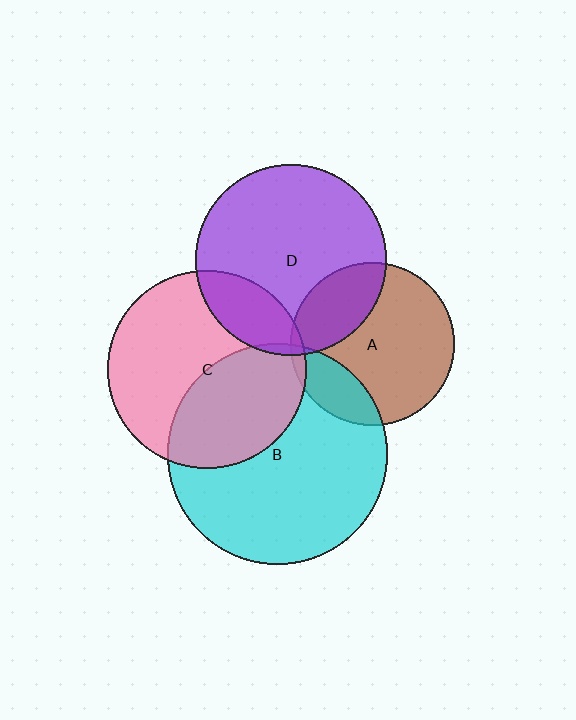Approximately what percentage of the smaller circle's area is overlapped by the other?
Approximately 5%.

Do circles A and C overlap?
Yes.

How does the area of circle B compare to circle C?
Approximately 1.2 times.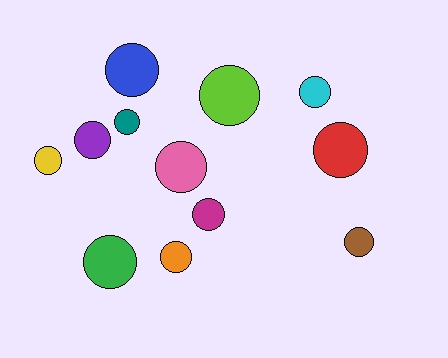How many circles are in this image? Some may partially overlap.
There are 12 circles.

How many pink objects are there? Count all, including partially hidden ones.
There is 1 pink object.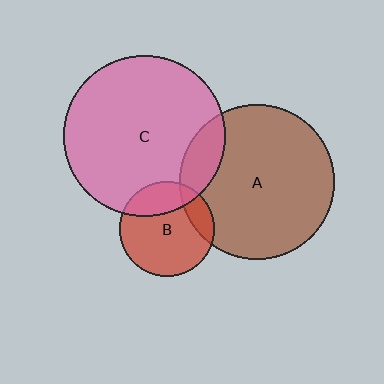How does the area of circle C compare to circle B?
Approximately 2.9 times.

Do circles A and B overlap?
Yes.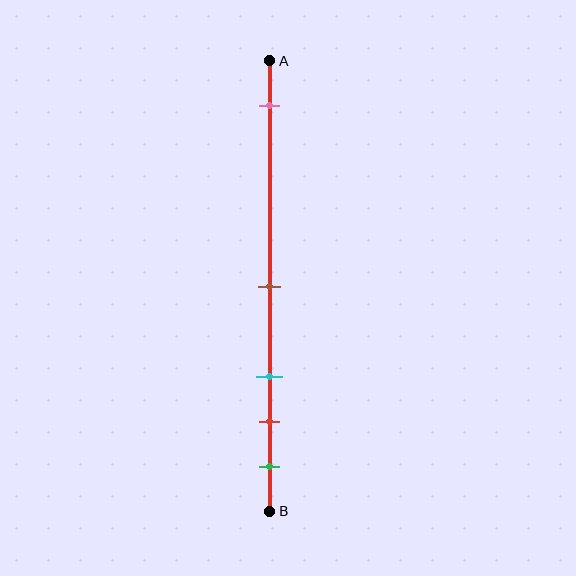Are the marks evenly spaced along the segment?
No, the marks are not evenly spaced.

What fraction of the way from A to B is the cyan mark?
The cyan mark is approximately 70% (0.7) of the way from A to B.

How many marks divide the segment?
There are 5 marks dividing the segment.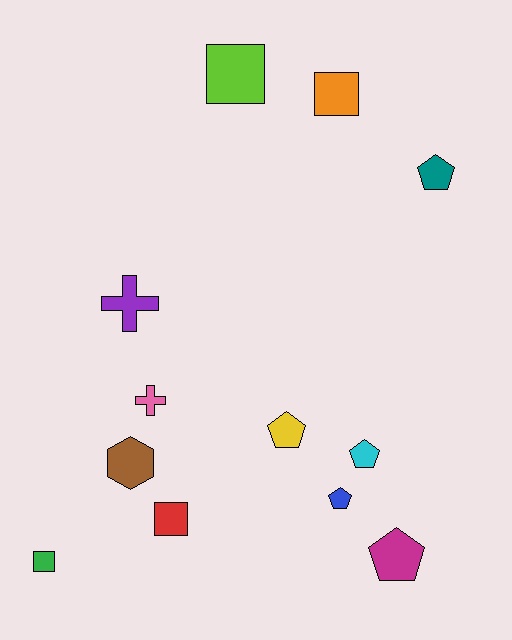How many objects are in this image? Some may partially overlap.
There are 12 objects.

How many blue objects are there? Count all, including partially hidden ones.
There is 1 blue object.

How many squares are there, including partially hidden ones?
There are 4 squares.